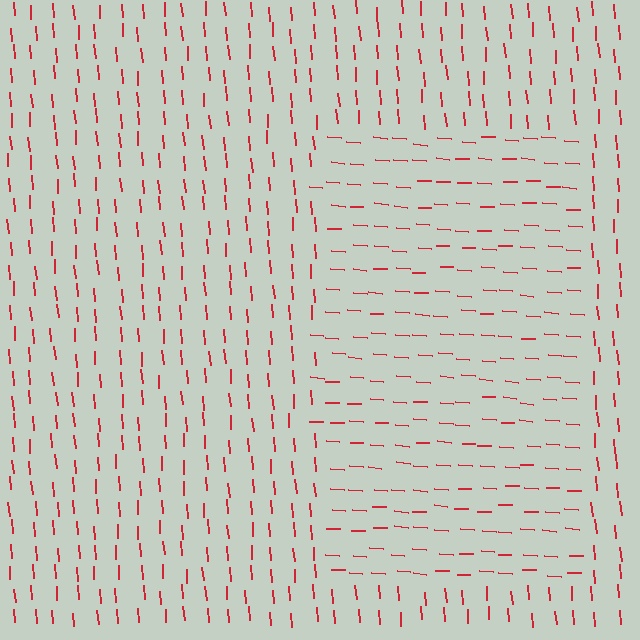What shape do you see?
I see a rectangle.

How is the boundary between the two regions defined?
The boundary is defined purely by a change in line orientation (approximately 82 degrees difference). All lines are the same color and thickness.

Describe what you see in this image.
The image is filled with small red line segments. A rectangle region in the image has lines oriented differently from the surrounding lines, creating a visible texture boundary.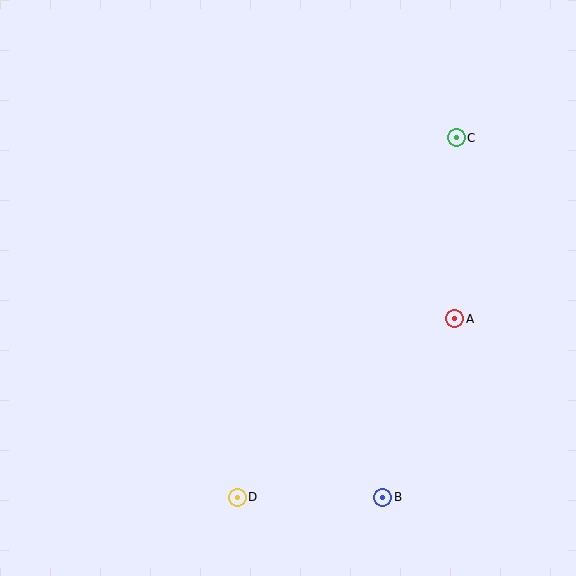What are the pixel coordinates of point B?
Point B is at (383, 497).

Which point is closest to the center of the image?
Point A at (455, 319) is closest to the center.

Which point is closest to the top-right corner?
Point C is closest to the top-right corner.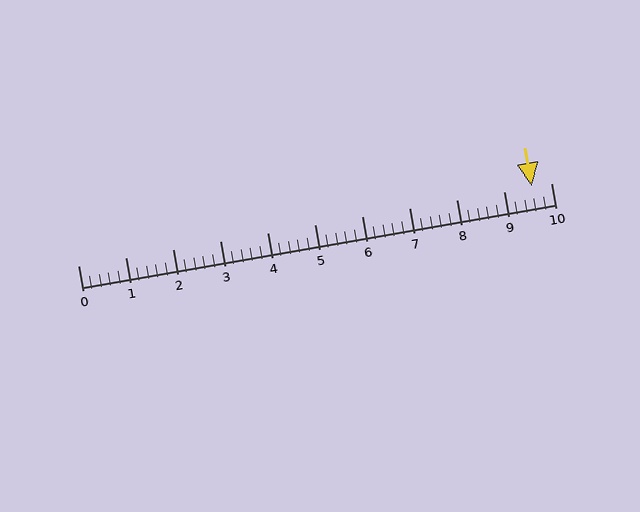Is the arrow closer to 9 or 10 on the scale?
The arrow is closer to 10.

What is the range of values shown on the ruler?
The ruler shows values from 0 to 10.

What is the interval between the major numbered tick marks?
The major tick marks are spaced 1 units apart.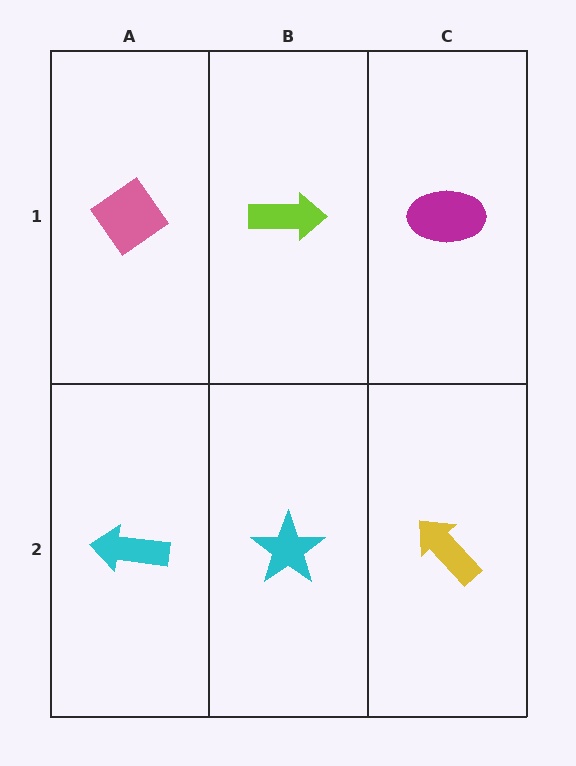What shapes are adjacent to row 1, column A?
A cyan arrow (row 2, column A), a lime arrow (row 1, column B).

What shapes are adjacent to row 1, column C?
A yellow arrow (row 2, column C), a lime arrow (row 1, column B).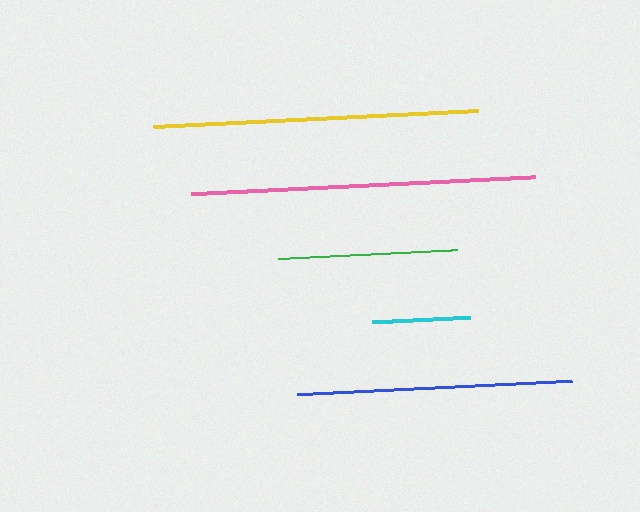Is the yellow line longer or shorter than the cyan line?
The yellow line is longer than the cyan line.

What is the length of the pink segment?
The pink segment is approximately 344 pixels long.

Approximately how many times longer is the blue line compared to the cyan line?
The blue line is approximately 2.8 times the length of the cyan line.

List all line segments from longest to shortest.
From longest to shortest: pink, yellow, blue, green, cyan.